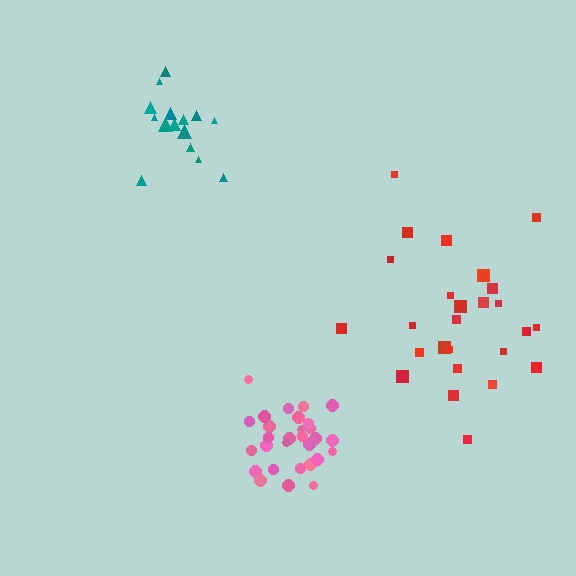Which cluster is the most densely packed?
Pink.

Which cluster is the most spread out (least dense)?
Red.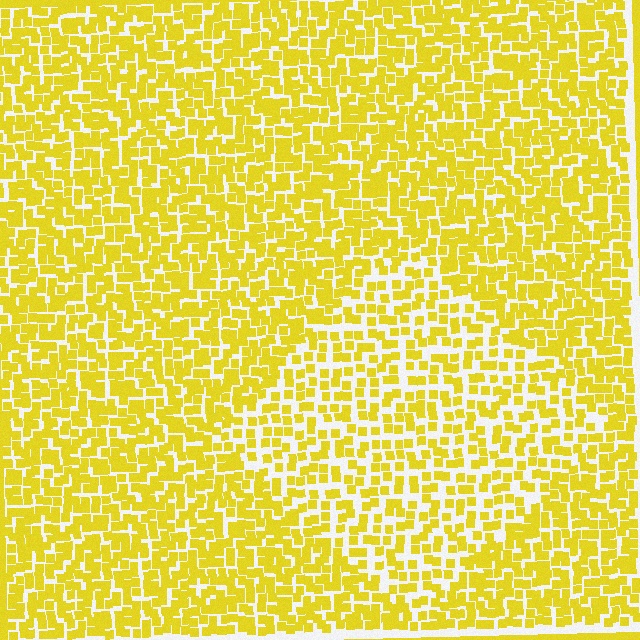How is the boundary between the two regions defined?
The boundary is defined by a change in element density (approximately 1.6x ratio). All elements are the same color, size, and shape.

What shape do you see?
I see a diamond.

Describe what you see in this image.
The image contains small yellow elements arranged at two different densities. A diamond-shaped region is visible where the elements are less densely packed than the surrounding area.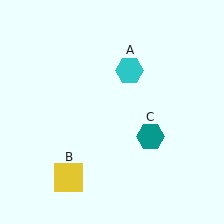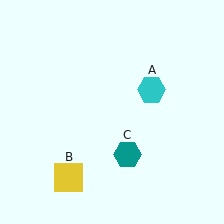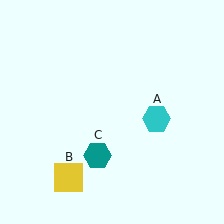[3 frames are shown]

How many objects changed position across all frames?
2 objects changed position: cyan hexagon (object A), teal hexagon (object C).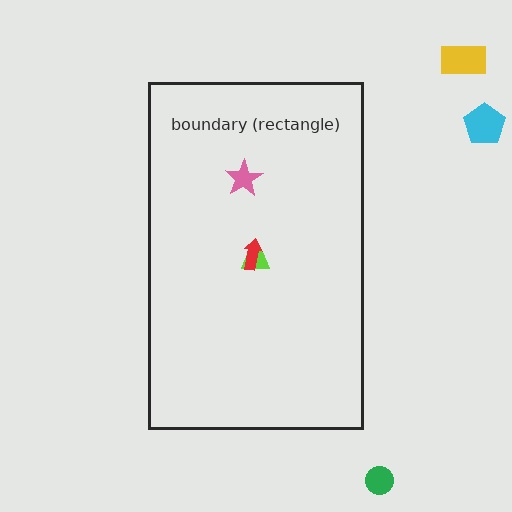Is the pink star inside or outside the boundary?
Inside.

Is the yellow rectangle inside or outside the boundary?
Outside.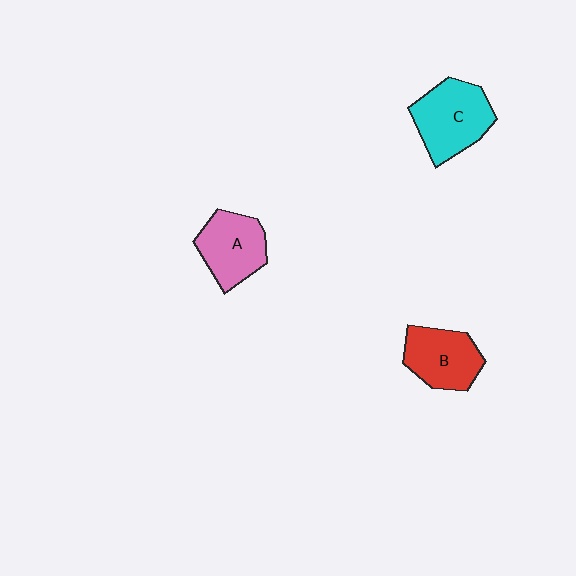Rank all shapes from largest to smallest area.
From largest to smallest: C (cyan), A (pink), B (red).